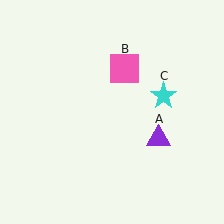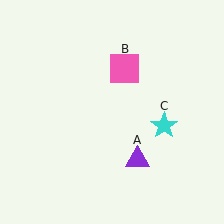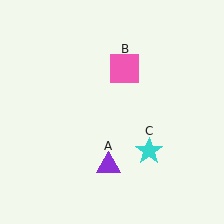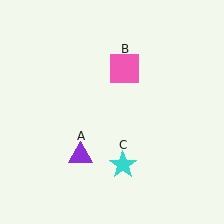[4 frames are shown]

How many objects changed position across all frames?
2 objects changed position: purple triangle (object A), cyan star (object C).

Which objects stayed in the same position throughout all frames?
Pink square (object B) remained stationary.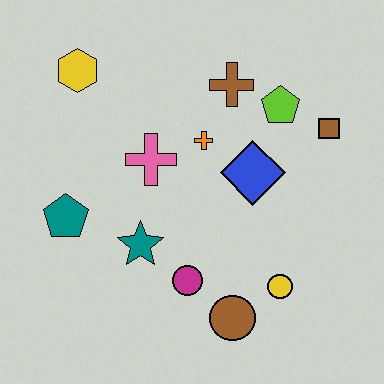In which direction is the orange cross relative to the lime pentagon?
The orange cross is to the left of the lime pentagon.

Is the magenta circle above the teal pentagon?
No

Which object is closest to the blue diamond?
The orange cross is closest to the blue diamond.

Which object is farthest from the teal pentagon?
The brown square is farthest from the teal pentagon.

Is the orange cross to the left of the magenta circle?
No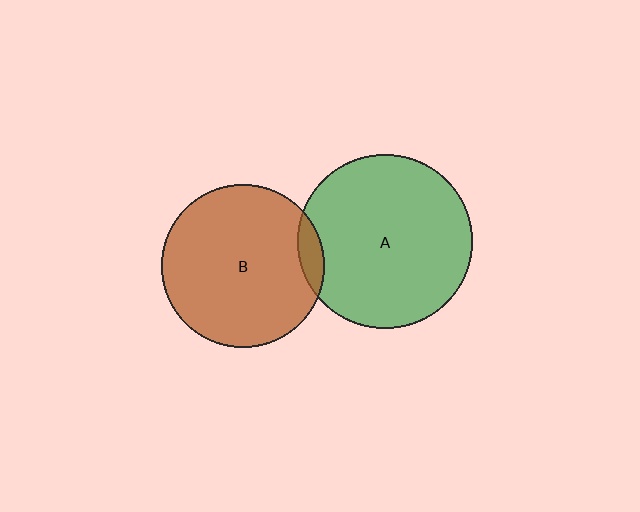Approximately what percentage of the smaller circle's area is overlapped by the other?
Approximately 5%.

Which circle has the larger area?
Circle A (green).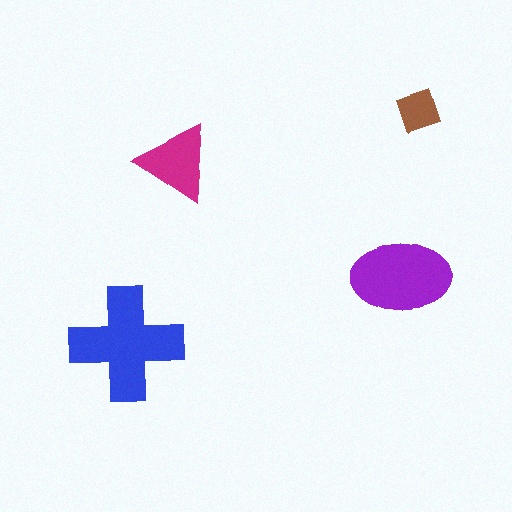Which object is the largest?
The blue cross.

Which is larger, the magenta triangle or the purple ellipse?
The purple ellipse.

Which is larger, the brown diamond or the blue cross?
The blue cross.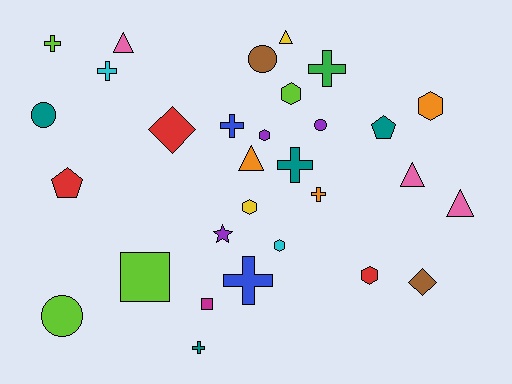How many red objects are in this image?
There are 3 red objects.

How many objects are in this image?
There are 30 objects.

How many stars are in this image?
There is 1 star.